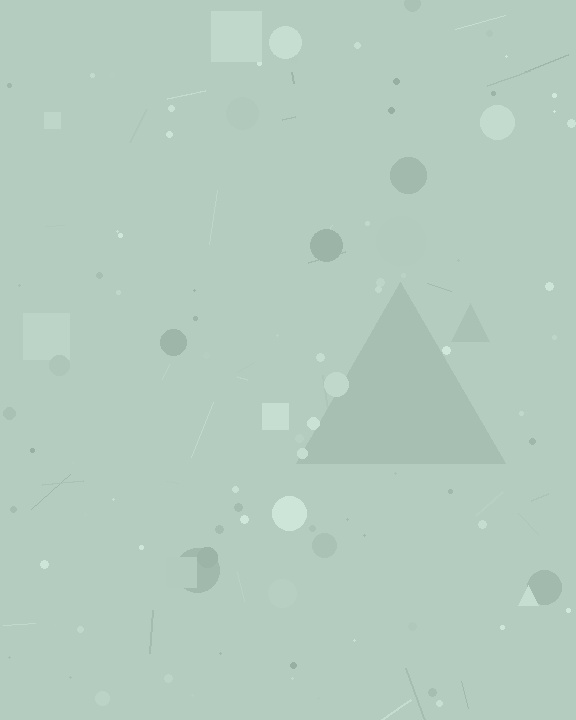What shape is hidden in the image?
A triangle is hidden in the image.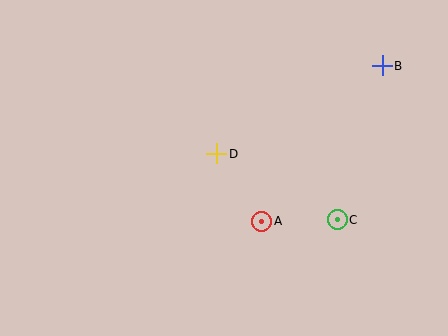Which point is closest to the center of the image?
Point D at (217, 154) is closest to the center.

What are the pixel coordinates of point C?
Point C is at (337, 220).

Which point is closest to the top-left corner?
Point D is closest to the top-left corner.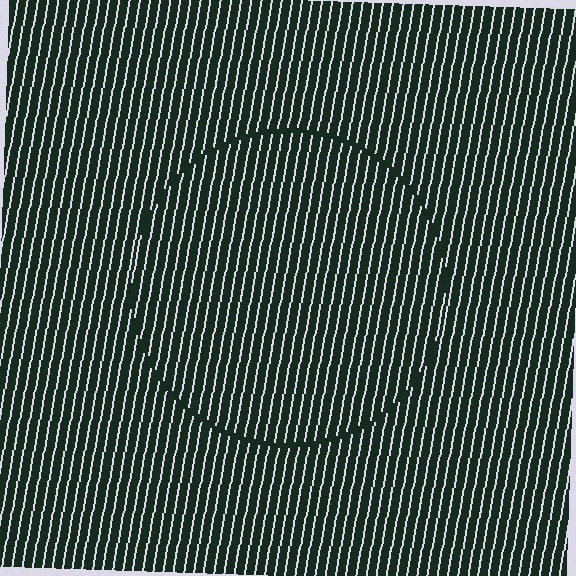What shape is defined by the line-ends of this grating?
An illusory circle. The interior of the shape contains the same grating, shifted by half a period — the contour is defined by the phase discontinuity where line-ends from the inner and outer gratings abut.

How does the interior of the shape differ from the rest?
The interior of the shape contains the same grating, shifted by half a period — the contour is defined by the phase discontinuity where line-ends from the inner and outer gratings abut.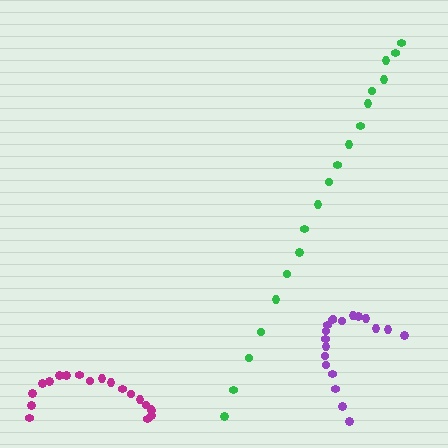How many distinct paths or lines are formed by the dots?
There are 3 distinct paths.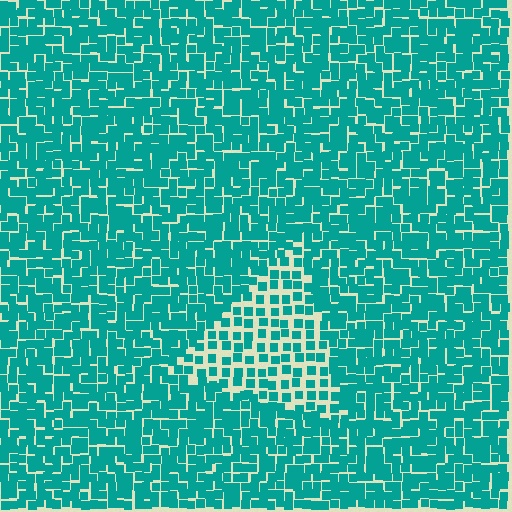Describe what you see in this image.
The image contains small teal elements arranged at two different densities. A triangle-shaped region is visible where the elements are less densely packed than the surrounding area.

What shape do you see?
I see a triangle.